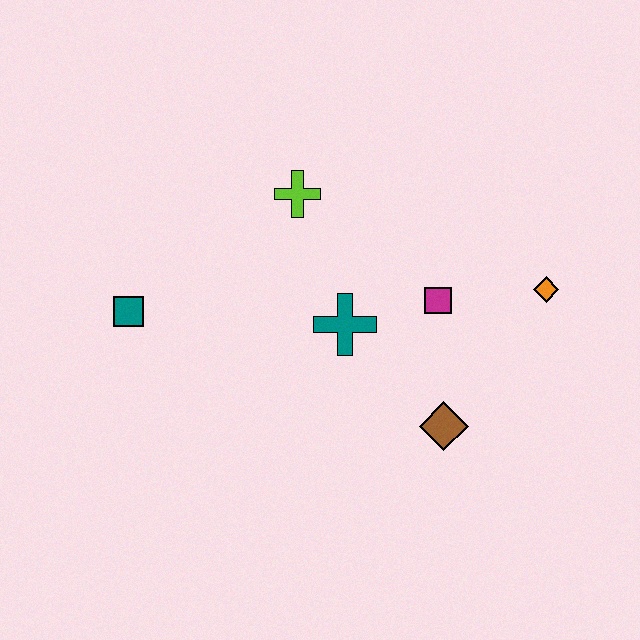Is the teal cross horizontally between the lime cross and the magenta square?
Yes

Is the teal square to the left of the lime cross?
Yes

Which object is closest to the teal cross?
The magenta square is closest to the teal cross.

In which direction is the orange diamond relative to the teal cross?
The orange diamond is to the right of the teal cross.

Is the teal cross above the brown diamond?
Yes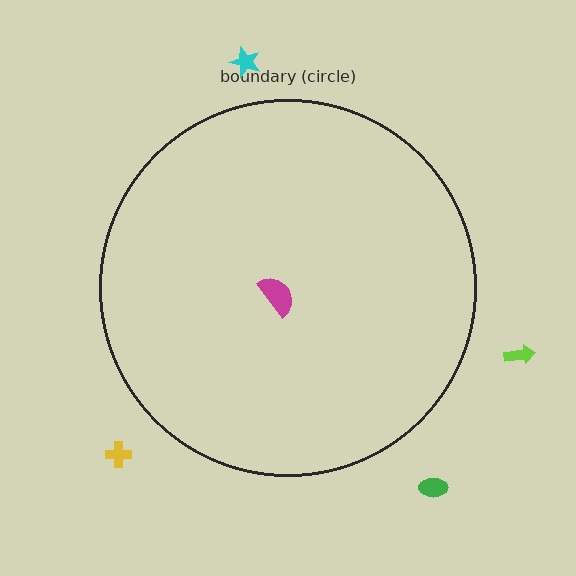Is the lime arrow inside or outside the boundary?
Outside.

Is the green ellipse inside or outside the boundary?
Outside.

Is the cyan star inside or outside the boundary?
Outside.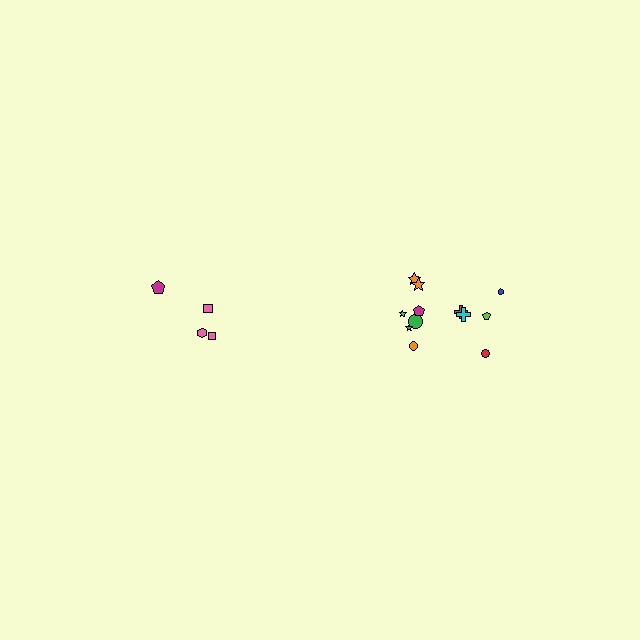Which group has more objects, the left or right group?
The right group.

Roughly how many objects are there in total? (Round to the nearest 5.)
Roughly 15 objects in total.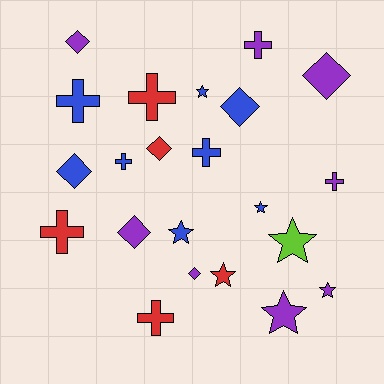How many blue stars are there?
There are 3 blue stars.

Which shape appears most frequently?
Cross, with 8 objects.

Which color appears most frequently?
Blue, with 8 objects.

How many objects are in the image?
There are 22 objects.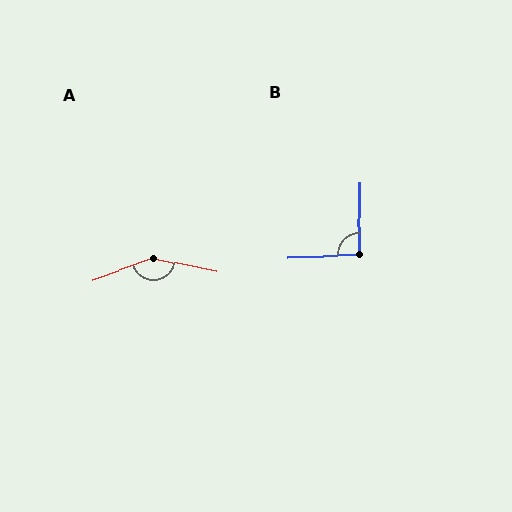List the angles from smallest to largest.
B (93°), A (149°).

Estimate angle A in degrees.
Approximately 149 degrees.